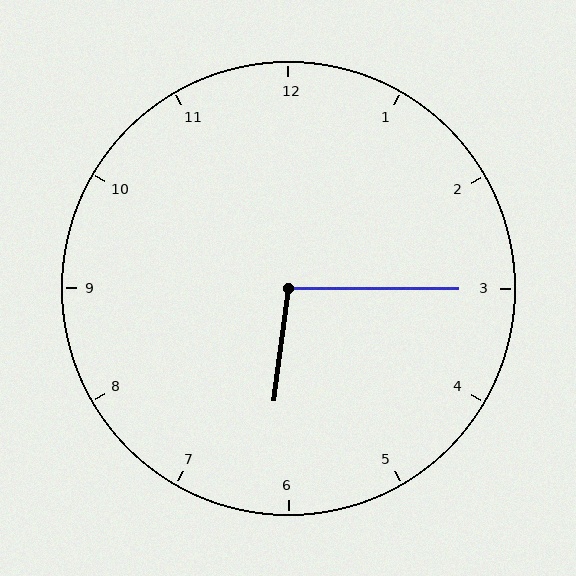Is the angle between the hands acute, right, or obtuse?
It is obtuse.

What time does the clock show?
6:15.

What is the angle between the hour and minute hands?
Approximately 98 degrees.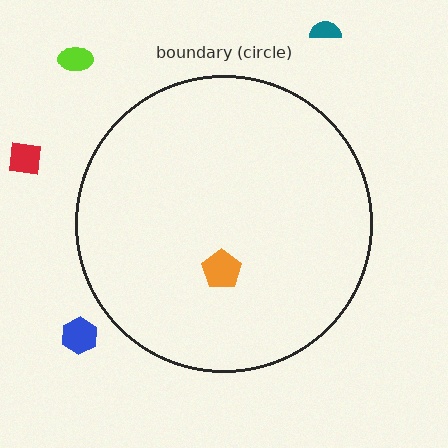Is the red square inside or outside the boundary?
Outside.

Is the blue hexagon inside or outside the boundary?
Outside.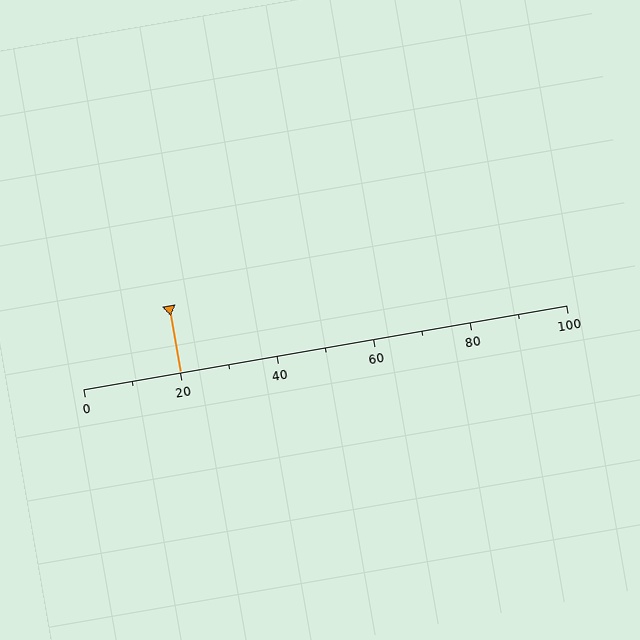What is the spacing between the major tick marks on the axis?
The major ticks are spaced 20 apart.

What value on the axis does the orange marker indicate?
The marker indicates approximately 20.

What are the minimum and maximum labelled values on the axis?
The axis runs from 0 to 100.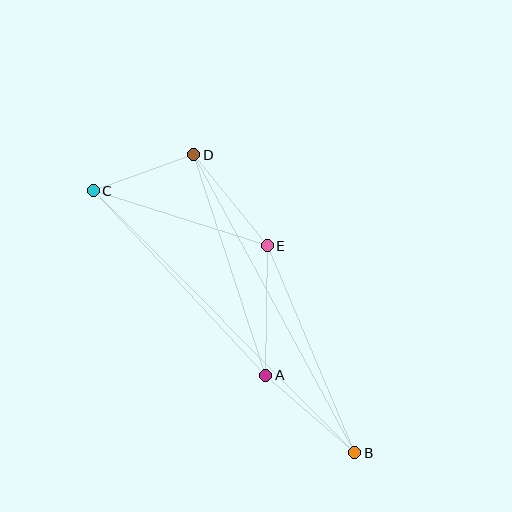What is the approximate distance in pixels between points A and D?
The distance between A and D is approximately 232 pixels.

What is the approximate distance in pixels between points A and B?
The distance between A and B is approximately 118 pixels.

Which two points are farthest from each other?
Points B and C are farthest from each other.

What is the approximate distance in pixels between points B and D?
The distance between B and D is approximately 339 pixels.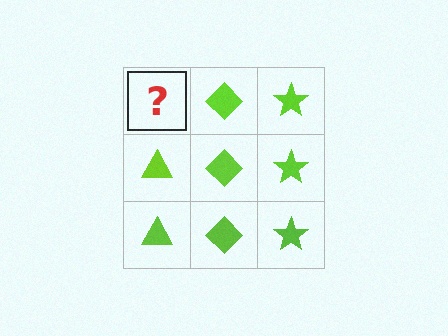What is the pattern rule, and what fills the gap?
The rule is that each column has a consistent shape. The gap should be filled with a lime triangle.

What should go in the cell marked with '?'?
The missing cell should contain a lime triangle.